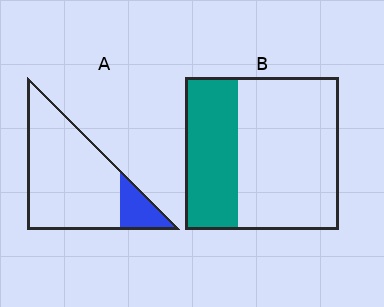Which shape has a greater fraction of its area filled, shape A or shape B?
Shape B.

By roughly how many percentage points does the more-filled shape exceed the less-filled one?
By roughly 20 percentage points (B over A).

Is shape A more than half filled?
No.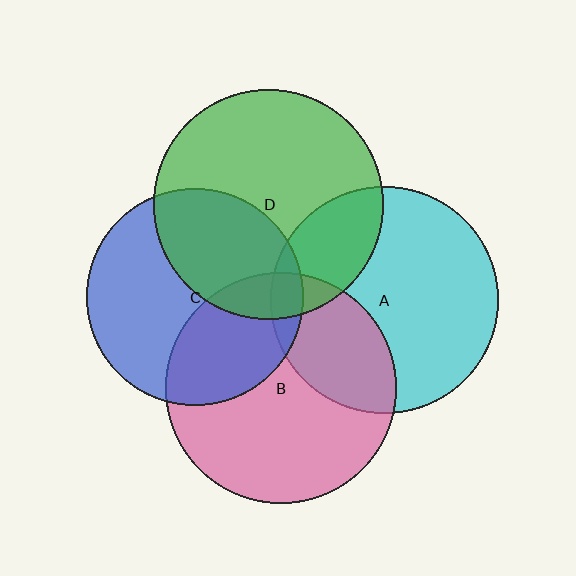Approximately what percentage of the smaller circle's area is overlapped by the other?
Approximately 10%.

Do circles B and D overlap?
Yes.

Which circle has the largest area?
Circle B (pink).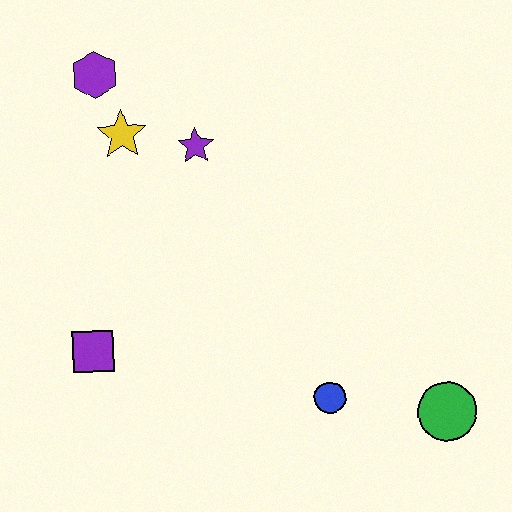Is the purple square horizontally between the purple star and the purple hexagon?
No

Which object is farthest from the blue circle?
The purple hexagon is farthest from the blue circle.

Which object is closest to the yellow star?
The purple hexagon is closest to the yellow star.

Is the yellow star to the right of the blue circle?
No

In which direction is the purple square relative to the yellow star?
The purple square is below the yellow star.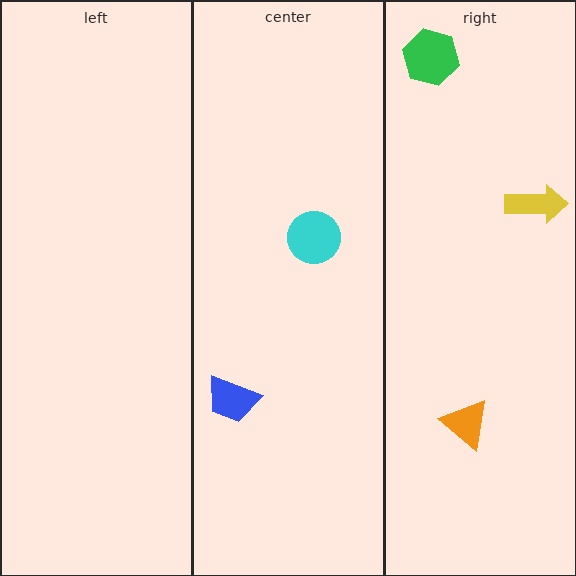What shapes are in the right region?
The yellow arrow, the green hexagon, the orange triangle.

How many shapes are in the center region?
2.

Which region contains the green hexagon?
The right region.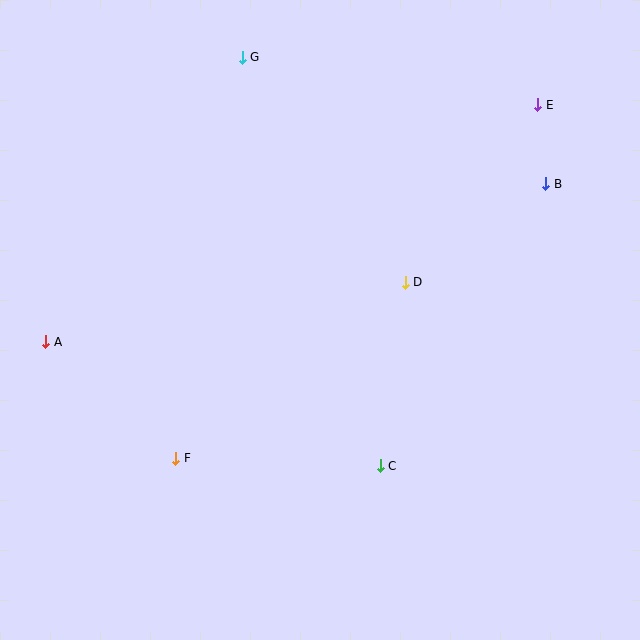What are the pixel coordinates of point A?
Point A is at (46, 342).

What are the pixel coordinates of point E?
Point E is at (538, 105).